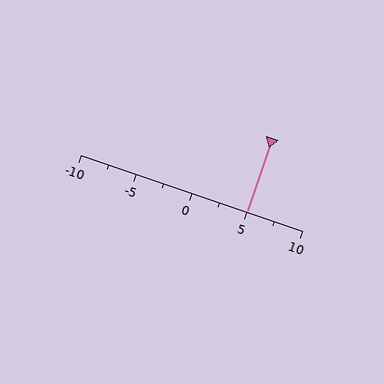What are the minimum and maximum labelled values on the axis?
The axis runs from -10 to 10.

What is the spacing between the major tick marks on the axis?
The major ticks are spaced 5 apart.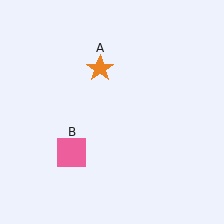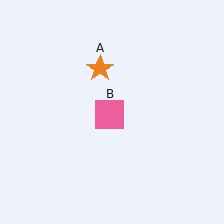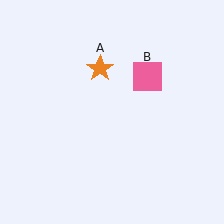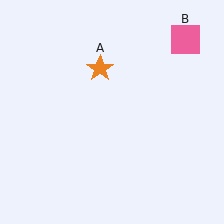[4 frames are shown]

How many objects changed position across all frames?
1 object changed position: pink square (object B).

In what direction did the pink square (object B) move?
The pink square (object B) moved up and to the right.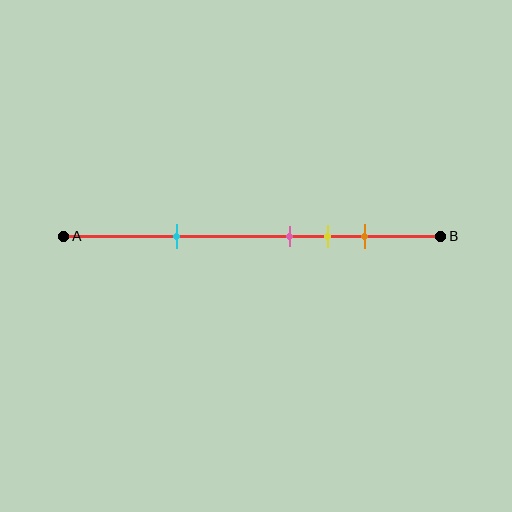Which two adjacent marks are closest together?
The pink and yellow marks are the closest adjacent pair.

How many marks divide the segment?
There are 4 marks dividing the segment.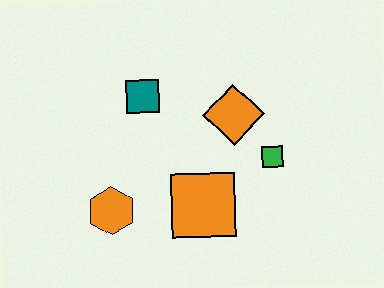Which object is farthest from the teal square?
The green square is farthest from the teal square.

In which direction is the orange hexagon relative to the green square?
The orange hexagon is to the left of the green square.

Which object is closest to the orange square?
The green square is closest to the orange square.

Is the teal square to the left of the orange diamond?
Yes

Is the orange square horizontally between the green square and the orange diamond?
No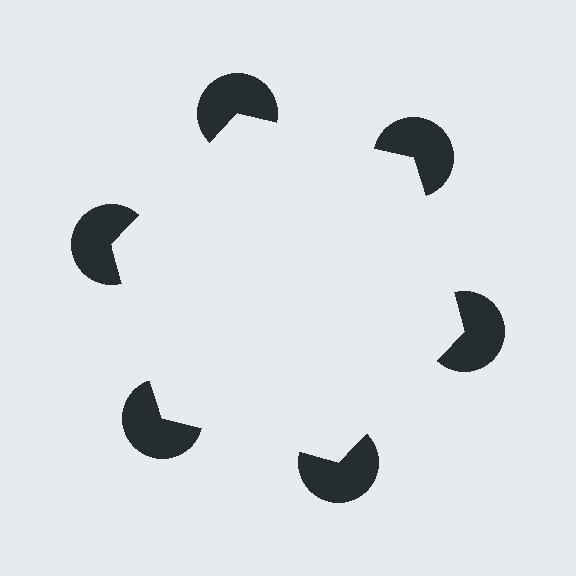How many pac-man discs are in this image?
There are 6 — one at each vertex of the illusory hexagon.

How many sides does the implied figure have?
6 sides.